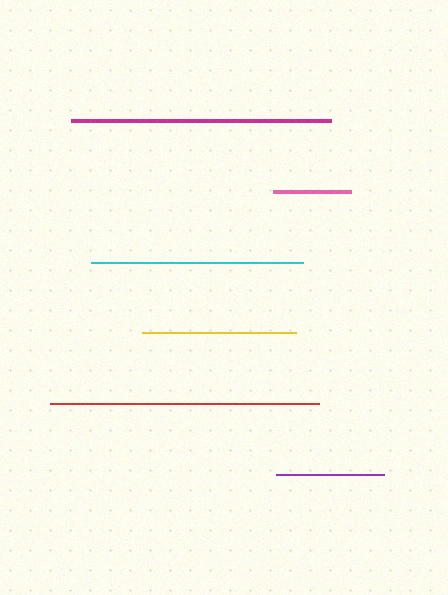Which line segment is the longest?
The red line is the longest at approximately 269 pixels.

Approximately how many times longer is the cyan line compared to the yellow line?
The cyan line is approximately 1.4 times the length of the yellow line.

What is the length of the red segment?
The red segment is approximately 269 pixels long.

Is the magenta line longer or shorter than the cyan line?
The magenta line is longer than the cyan line.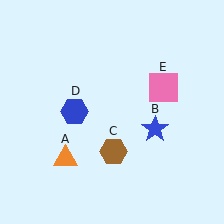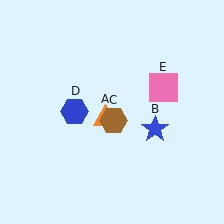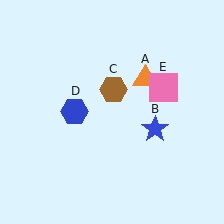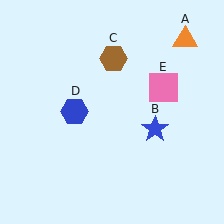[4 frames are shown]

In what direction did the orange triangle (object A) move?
The orange triangle (object A) moved up and to the right.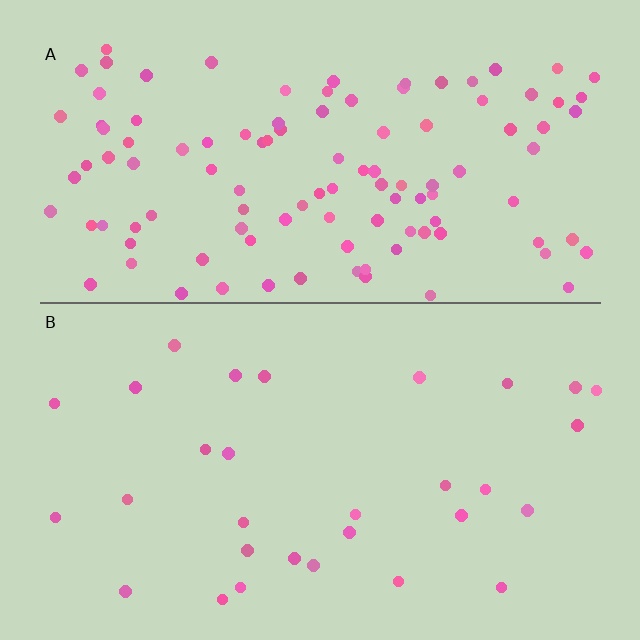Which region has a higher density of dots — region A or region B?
A (the top).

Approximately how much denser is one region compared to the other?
Approximately 3.7× — region A over region B.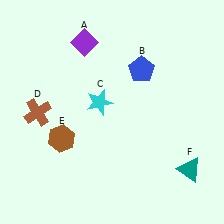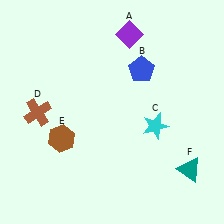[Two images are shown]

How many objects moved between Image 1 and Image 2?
2 objects moved between the two images.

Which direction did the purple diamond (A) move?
The purple diamond (A) moved right.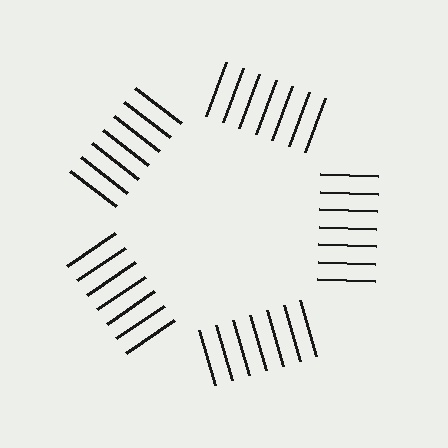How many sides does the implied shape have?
5 sides — the line-ends trace a pentagon.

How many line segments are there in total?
35 — 7 along each of the 5 edges.